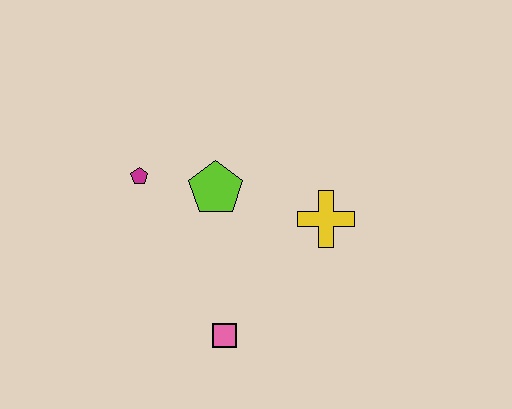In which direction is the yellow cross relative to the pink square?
The yellow cross is above the pink square.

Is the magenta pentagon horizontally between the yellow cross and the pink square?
No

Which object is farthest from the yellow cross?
The magenta pentagon is farthest from the yellow cross.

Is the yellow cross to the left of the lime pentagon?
No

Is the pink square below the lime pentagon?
Yes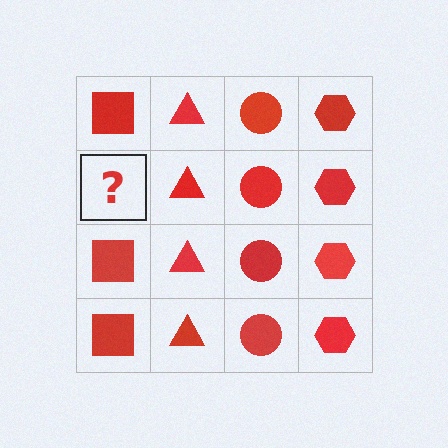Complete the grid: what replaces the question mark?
The question mark should be replaced with a red square.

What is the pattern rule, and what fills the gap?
The rule is that each column has a consistent shape. The gap should be filled with a red square.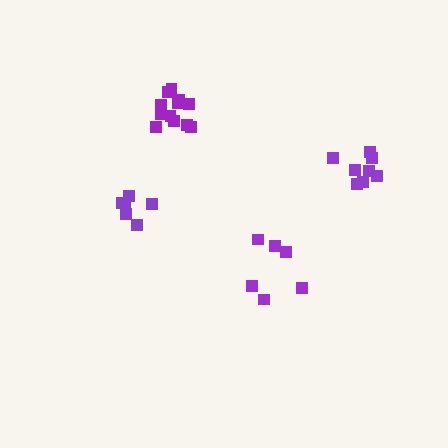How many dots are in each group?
Group 1: 12 dots, Group 2: 6 dots, Group 3: 8 dots, Group 4: 6 dots (32 total).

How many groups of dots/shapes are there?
There are 4 groups.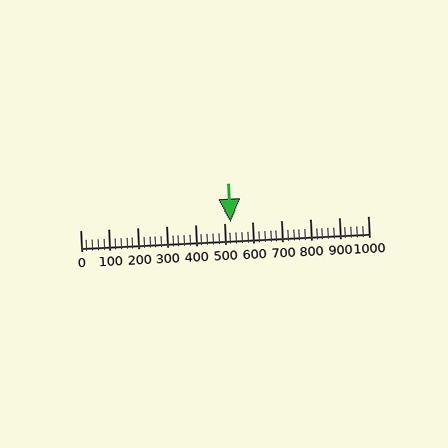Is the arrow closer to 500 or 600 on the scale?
The arrow is closer to 500.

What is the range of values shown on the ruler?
The ruler shows values from 0 to 1000.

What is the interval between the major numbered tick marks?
The major tick marks are spaced 100 units apart.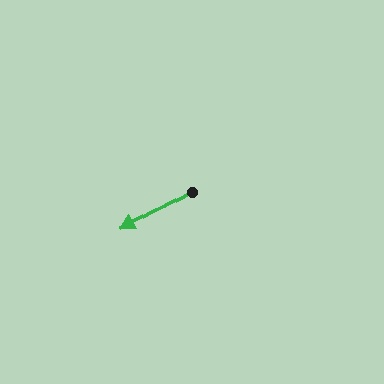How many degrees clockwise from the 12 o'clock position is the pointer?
Approximately 242 degrees.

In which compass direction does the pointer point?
Southwest.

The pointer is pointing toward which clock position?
Roughly 8 o'clock.